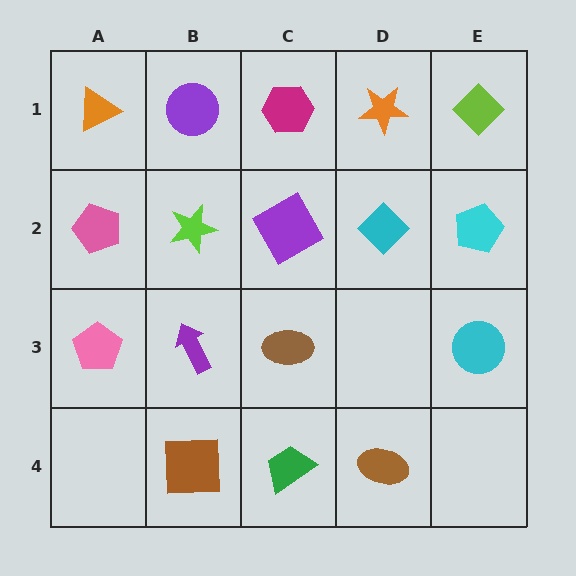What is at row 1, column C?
A magenta hexagon.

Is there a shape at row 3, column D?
No, that cell is empty.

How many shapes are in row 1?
5 shapes.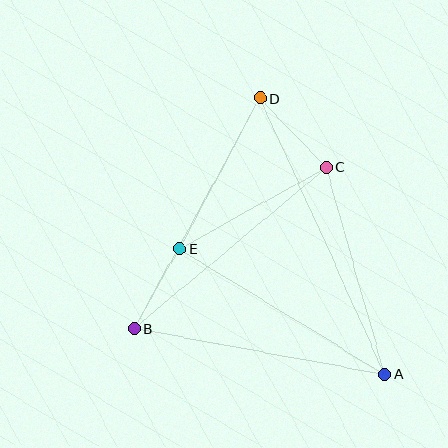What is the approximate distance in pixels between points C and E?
The distance between C and E is approximately 167 pixels.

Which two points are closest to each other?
Points B and E are closest to each other.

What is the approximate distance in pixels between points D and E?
The distance between D and E is approximately 171 pixels.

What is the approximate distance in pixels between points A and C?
The distance between A and C is approximately 215 pixels.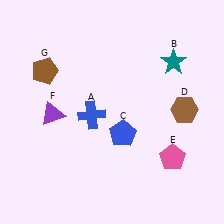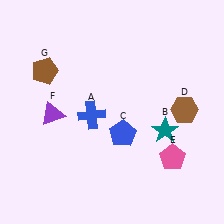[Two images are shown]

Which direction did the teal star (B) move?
The teal star (B) moved down.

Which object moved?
The teal star (B) moved down.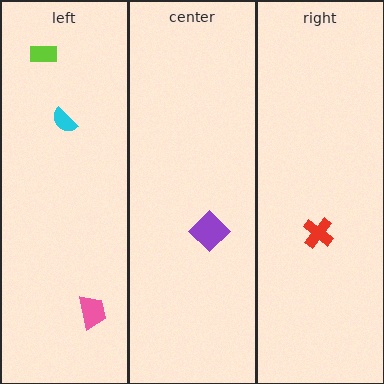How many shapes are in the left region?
3.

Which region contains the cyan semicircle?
The left region.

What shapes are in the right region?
The red cross.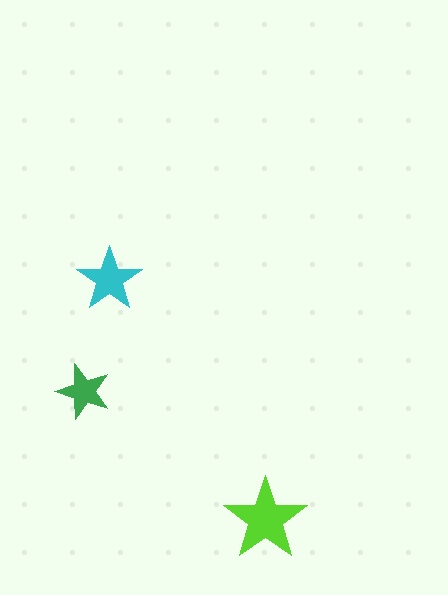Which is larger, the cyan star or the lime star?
The lime one.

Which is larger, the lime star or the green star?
The lime one.